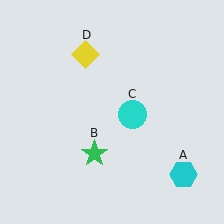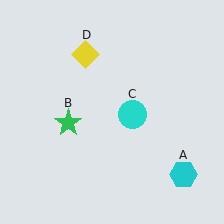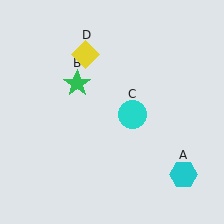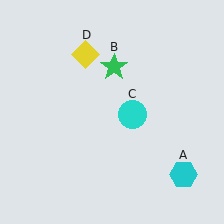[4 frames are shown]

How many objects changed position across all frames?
1 object changed position: green star (object B).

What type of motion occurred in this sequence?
The green star (object B) rotated clockwise around the center of the scene.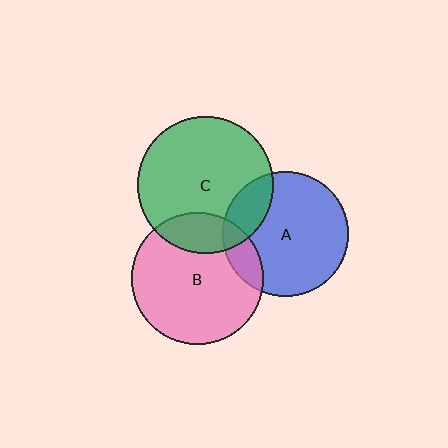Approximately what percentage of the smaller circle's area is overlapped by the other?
Approximately 15%.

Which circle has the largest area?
Circle C (green).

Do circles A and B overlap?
Yes.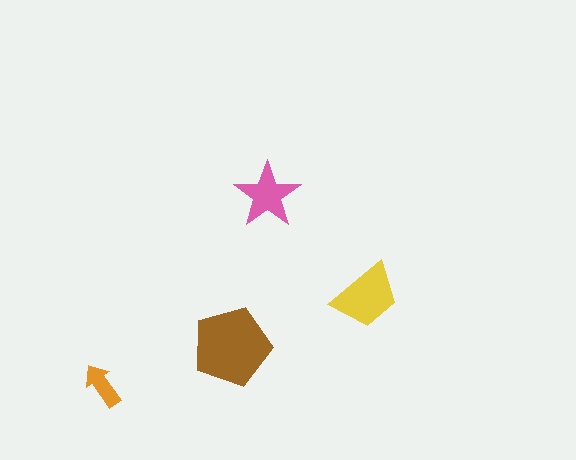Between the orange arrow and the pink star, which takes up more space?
The pink star.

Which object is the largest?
The brown pentagon.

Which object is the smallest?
The orange arrow.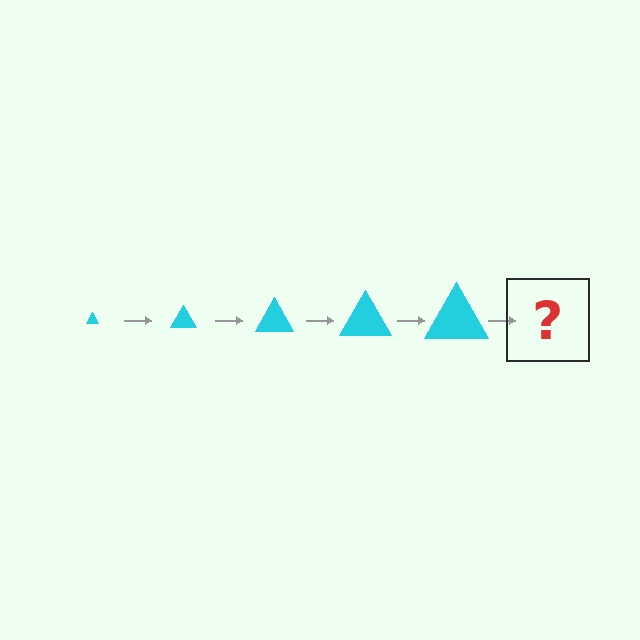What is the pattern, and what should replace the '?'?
The pattern is that the triangle gets progressively larger each step. The '?' should be a cyan triangle, larger than the previous one.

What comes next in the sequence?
The next element should be a cyan triangle, larger than the previous one.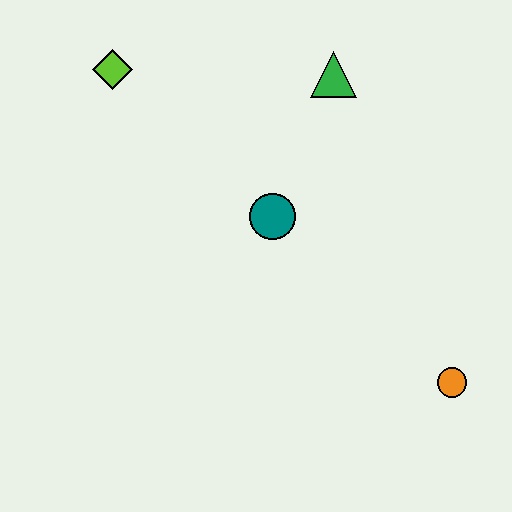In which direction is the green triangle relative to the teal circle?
The green triangle is above the teal circle.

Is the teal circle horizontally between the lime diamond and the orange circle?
Yes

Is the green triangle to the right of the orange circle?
No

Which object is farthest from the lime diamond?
The orange circle is farthest from the lime diamond.